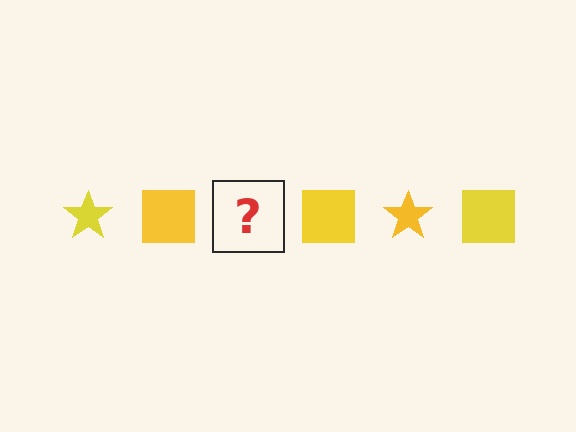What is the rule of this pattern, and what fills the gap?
The rule is that the pattern cycles through star, square shapes in yellow. The gap should be filled with a yellow star.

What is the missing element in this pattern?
The missing element is a yellow star.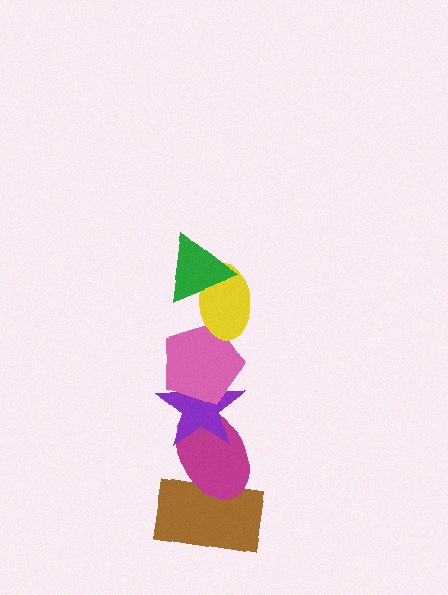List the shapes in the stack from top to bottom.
From top to bottom: the green triangle, the yellow ellipse, the pink pentagon, the purple star, the magenta ellipse, the brown rectangle.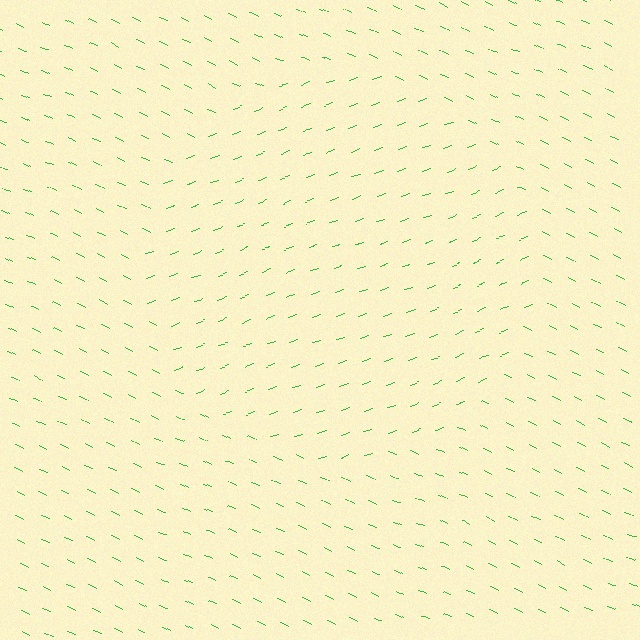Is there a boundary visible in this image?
Yes, there is a texture boundary formed by a change in line orientation.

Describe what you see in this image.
The image is filled with small green line segments. A circle region in the image has lines oriented differently from the surrounding lines, creating a visible texture boundary.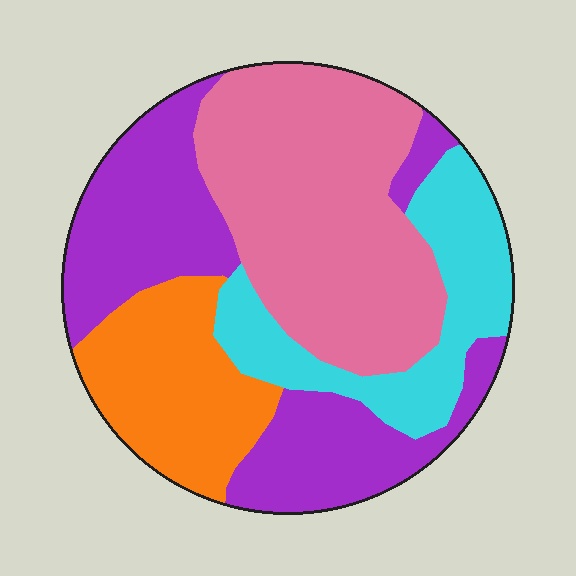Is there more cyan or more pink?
Pink.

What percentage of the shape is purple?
Purple takes up about one third (1/3) of the shape.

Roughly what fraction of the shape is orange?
Orange takes up between a sixth and a third of the shape.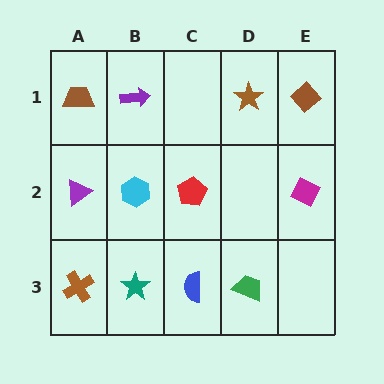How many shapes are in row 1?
4 shapes.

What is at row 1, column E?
A brown diamond.